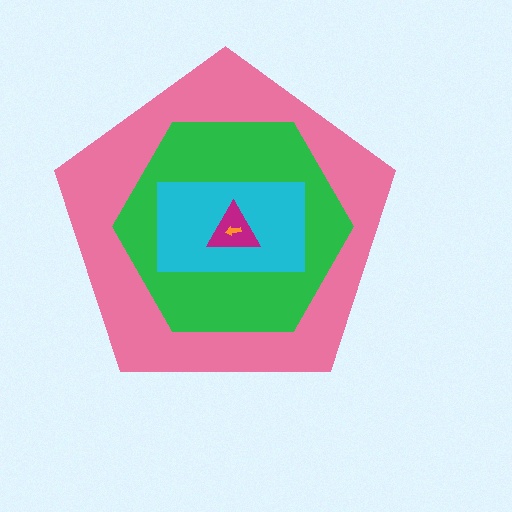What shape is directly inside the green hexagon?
The cyan rectangle.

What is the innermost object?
The orange arrow.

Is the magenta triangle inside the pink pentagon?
Yes.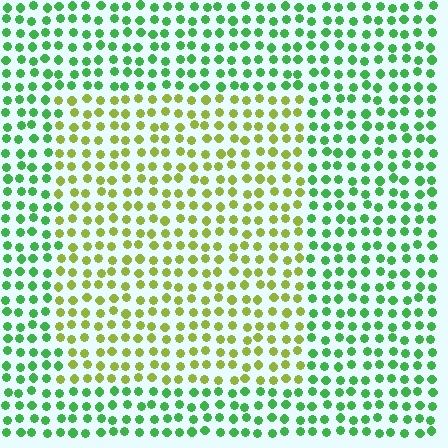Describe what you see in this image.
The image is filled with small green elements in a uniform arrangement. A rectangle-shaped region is visible where the elements are tinted to a slightly different hue, forming a subtle color boundary.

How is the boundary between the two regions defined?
The boundary is defined purely by a slight shift in hue (about 49 degrees). Spacing, size, and orientation are identical on both sides.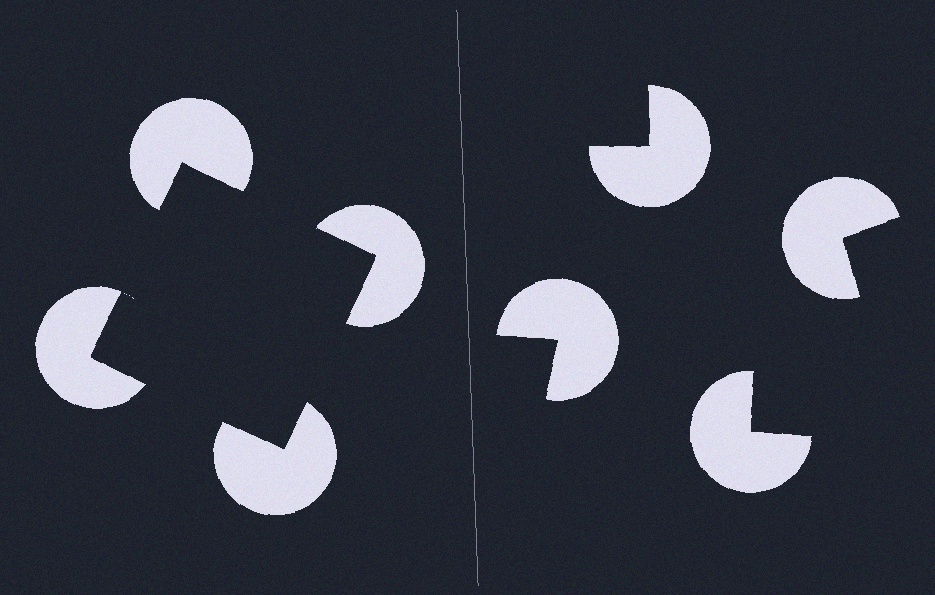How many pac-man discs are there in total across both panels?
8 — 4 on each side.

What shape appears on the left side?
An illusory square.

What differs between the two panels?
The pac-man discs are positioned identically on both sides; only the wedge orientations differ. On the left they align to a square; on the right they are misaligned.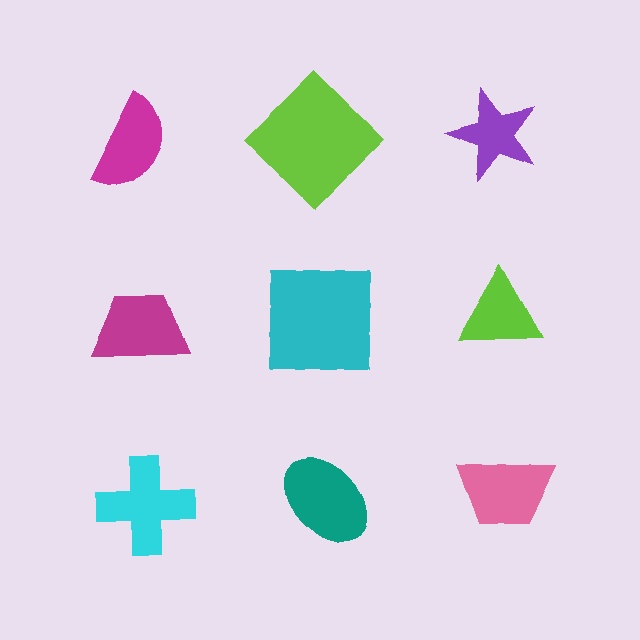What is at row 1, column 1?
A magenta semicircle.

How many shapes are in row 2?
3 shapes.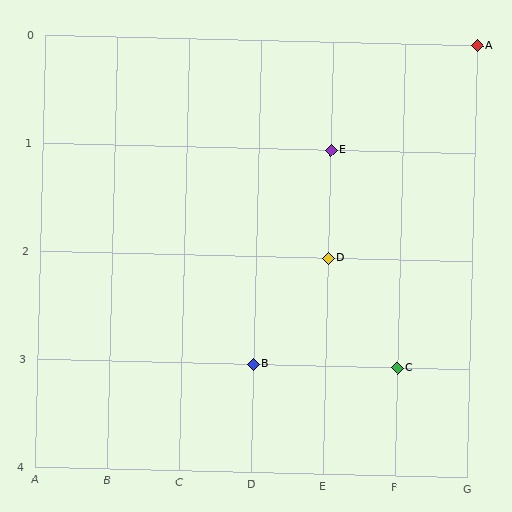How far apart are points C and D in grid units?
Points C and D are 1 column and 1 row apart (about 1.4 grid units diagonally).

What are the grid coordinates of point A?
Point A is at grid coordinates (G, 0).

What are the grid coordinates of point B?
Point B is at grid coordinates (D, 3).